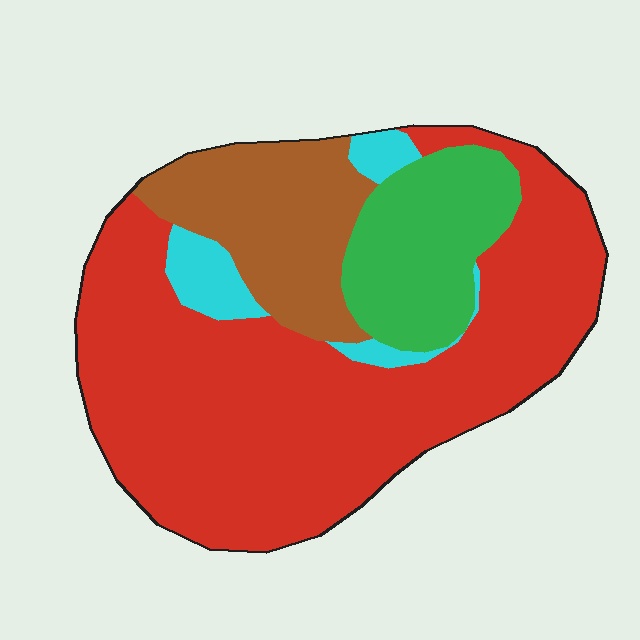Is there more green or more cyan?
Green.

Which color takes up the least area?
Cyan, at roughly 5%.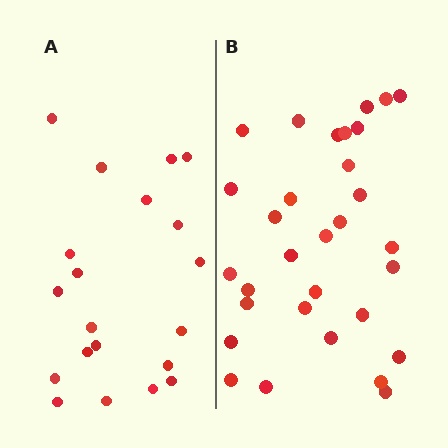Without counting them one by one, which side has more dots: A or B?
Region B (the right region) has more dots.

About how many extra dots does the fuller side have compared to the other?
Region B has roughly 12 or so more dots than region A.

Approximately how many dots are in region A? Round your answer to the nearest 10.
About 20 dots.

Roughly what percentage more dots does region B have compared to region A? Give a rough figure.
About 55% more.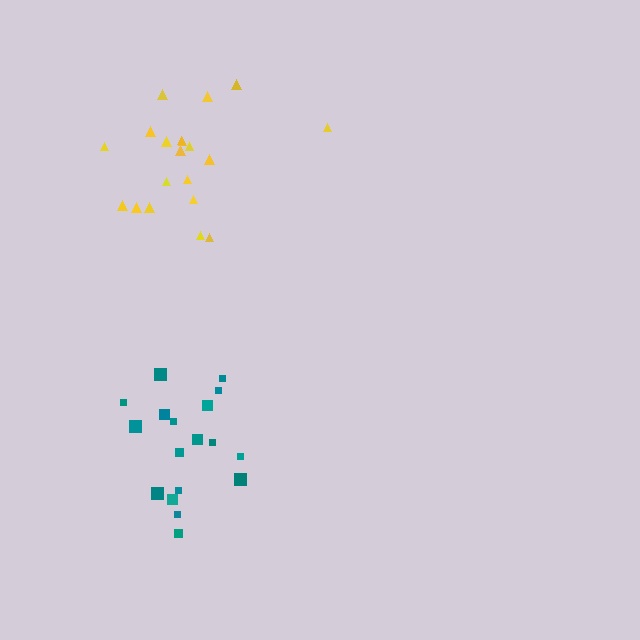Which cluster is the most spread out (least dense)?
Yellow.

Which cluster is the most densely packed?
Teal.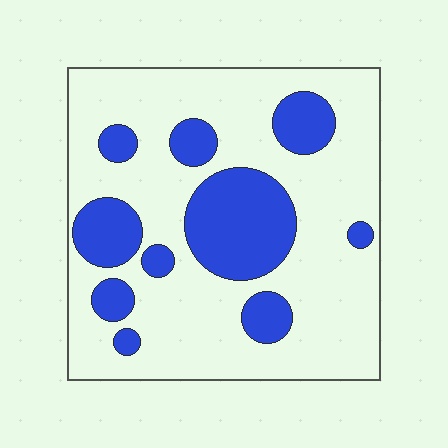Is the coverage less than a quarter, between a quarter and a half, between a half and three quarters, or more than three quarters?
Between a quarter and a half.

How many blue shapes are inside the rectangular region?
10.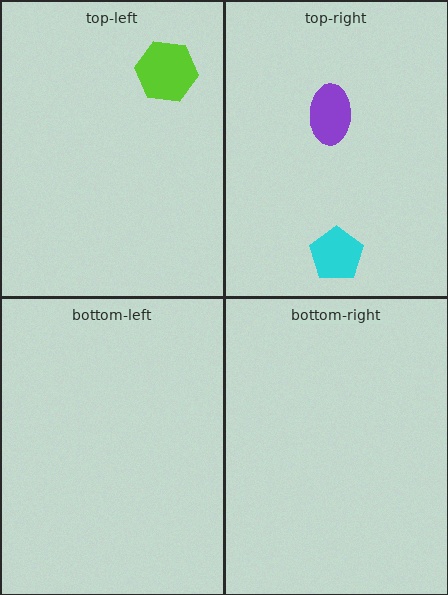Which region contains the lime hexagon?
The top-left region.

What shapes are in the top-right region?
The purple ellipse, the cyan pentagon.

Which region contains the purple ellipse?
The top-right region.